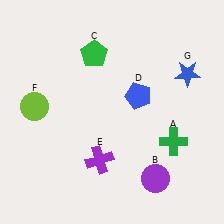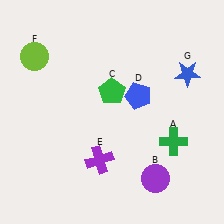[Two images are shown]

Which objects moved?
The objects that moved are: the green pentagon (C), the lime circle (F).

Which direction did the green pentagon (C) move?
The green pentagon (C) moved down.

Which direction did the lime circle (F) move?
The lime circle (F) moved up.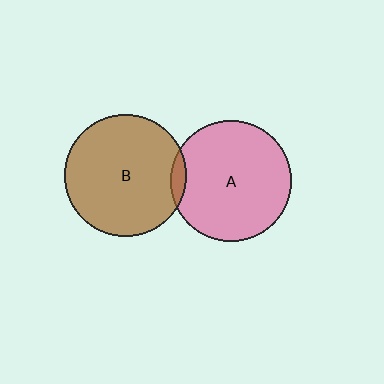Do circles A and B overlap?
Yes.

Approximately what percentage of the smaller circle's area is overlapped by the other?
Approximately 5%.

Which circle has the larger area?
Circle B (brown).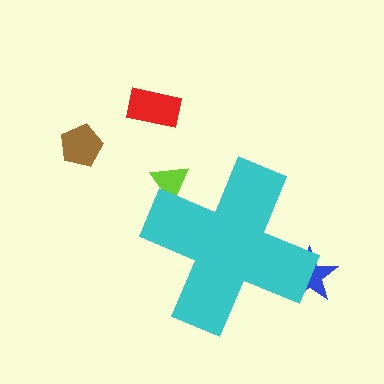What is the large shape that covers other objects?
A cyan cross.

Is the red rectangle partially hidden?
No, the red rectangle is fully visible.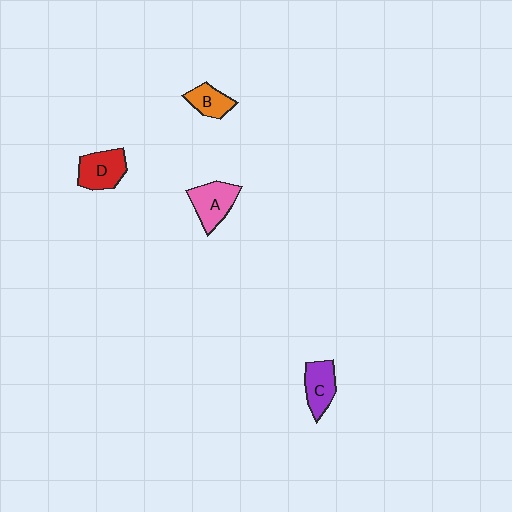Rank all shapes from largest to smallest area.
From largest to smallest: D (red), A (pink), C (purple), B (orange).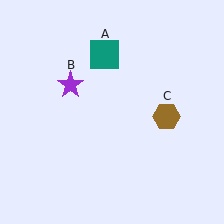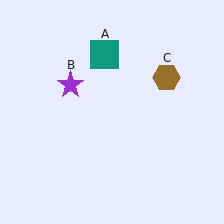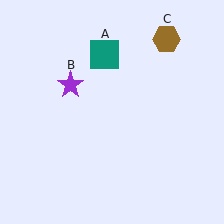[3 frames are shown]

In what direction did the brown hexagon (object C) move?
The brown hexagon (object C) moved up.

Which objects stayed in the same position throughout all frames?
Teal square (object A) and purple star (object B) remained stationary.